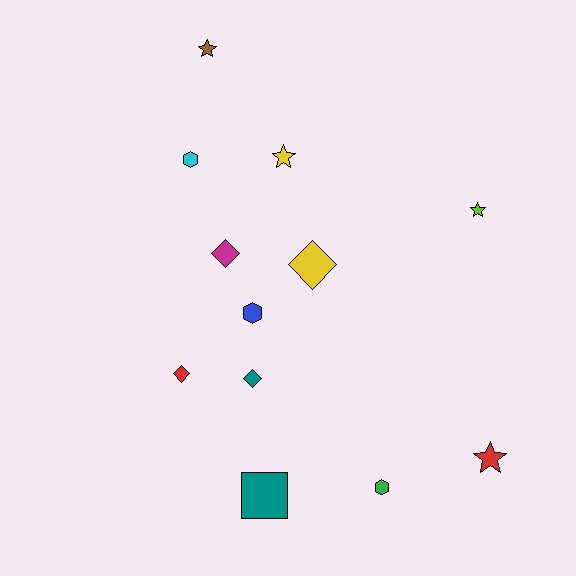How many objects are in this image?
There are 12 objects.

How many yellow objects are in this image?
There are 2 yellow objects.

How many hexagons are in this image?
There are 3 hexagons.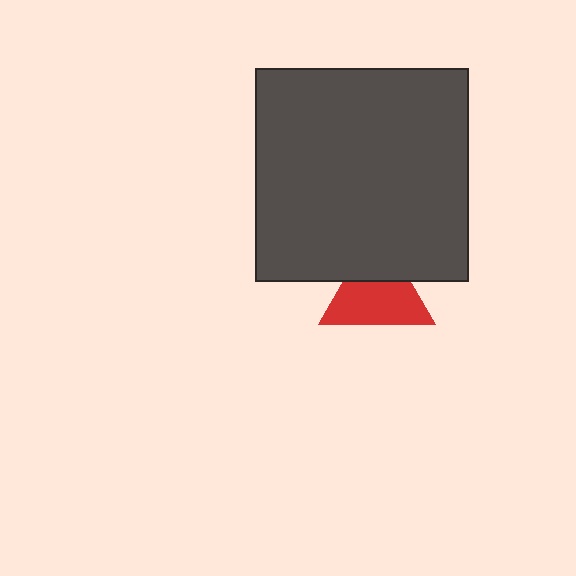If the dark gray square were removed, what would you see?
You would see the complete red triangle.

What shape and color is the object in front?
The object in front is a dark gray square.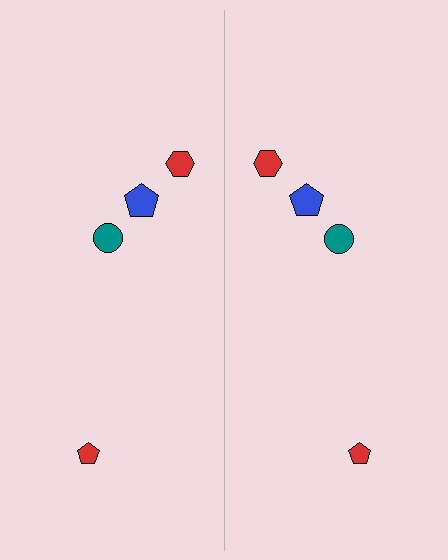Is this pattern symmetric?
Yes, this pattern has bilateral (reflection) symmetry.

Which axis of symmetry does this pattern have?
The pattern has a vertical axis of symmetry running through the center of the image.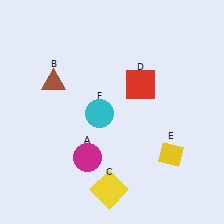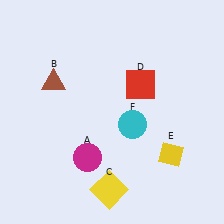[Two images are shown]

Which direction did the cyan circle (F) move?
The cyan circle (F) moved right.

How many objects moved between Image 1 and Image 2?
1 object moved between the two images.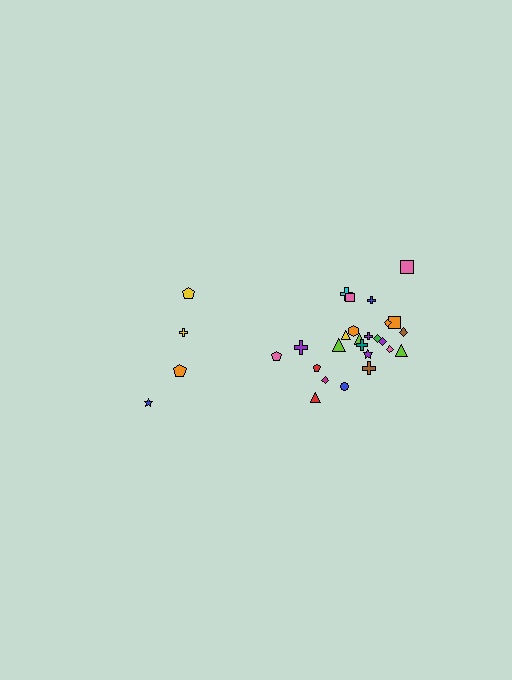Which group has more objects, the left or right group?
The right group.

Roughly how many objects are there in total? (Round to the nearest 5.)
Roughly 30 objects in total.